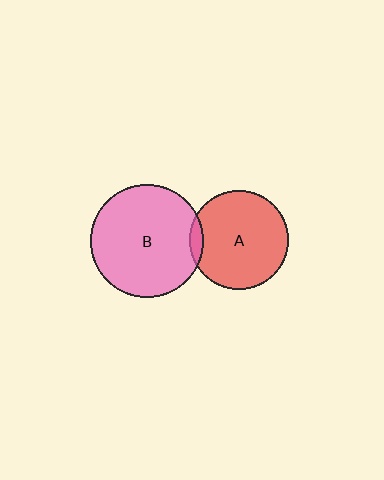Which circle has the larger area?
Circle B (pink).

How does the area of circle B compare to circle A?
Approximately 1.3 times.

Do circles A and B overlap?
Yes.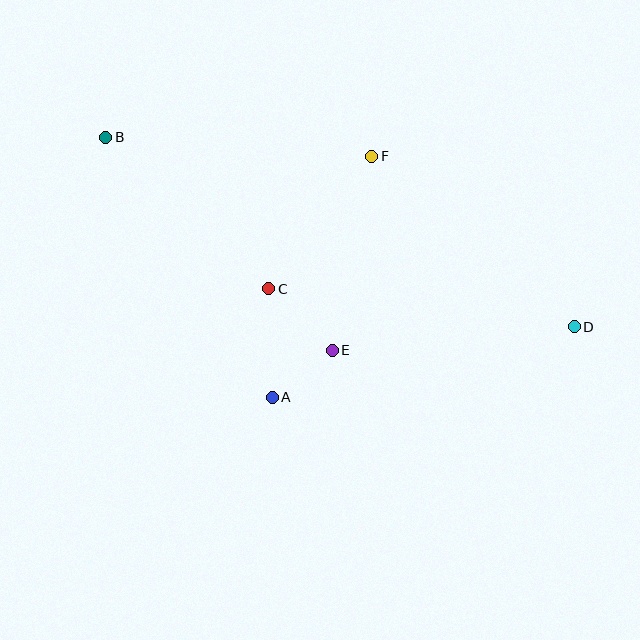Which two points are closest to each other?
Points A and E are closest to each other.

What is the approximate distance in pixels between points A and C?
The distance between A and C is approximately 109 pixels.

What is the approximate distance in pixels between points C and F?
The distance between C and F is approximately 167 pixels.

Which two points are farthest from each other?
Points B and D are farthest from each other.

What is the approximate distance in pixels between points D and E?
The distance between D and E is approximately 243 pixels.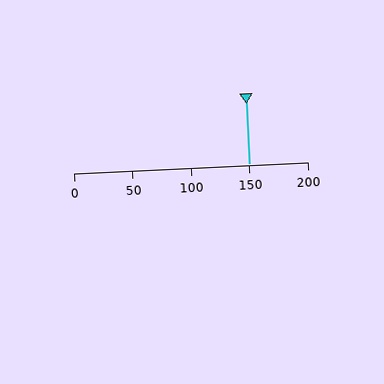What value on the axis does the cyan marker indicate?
The marker indicates approximately 150.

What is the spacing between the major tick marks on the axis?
The major ticks are spaced 50 apart.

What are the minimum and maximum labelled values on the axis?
The axis runs from 0 to 200.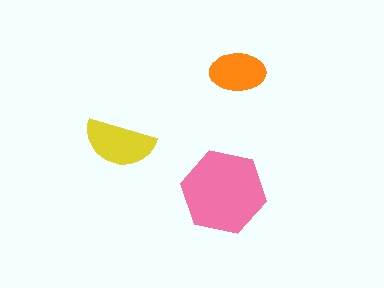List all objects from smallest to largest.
The orange ellipse, the yellow semicircle, the pink hexagon.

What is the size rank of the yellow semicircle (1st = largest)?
2nd.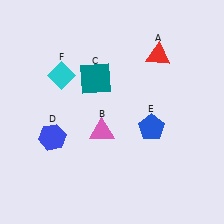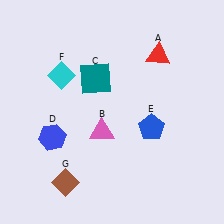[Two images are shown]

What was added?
A brown diamond (G) was added in Image 2.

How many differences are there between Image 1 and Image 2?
There is 1 difference between the two images.